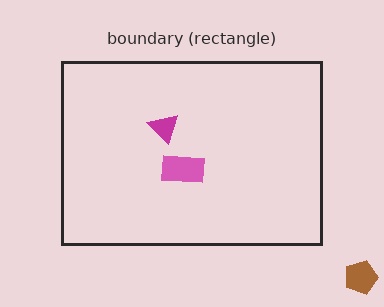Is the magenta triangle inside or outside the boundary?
Inside.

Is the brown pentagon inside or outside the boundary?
Outside.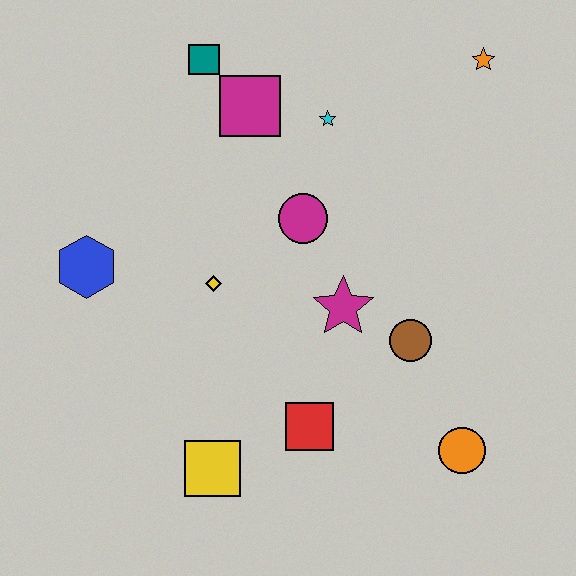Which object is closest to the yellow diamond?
The magenta circle is closest to the yellow diamond.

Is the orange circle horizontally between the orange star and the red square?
Yes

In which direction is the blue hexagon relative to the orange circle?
The blue hexagon is to the left of the orange circle.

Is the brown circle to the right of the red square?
Yes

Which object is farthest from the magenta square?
The orange circle is farthest from the magenta square.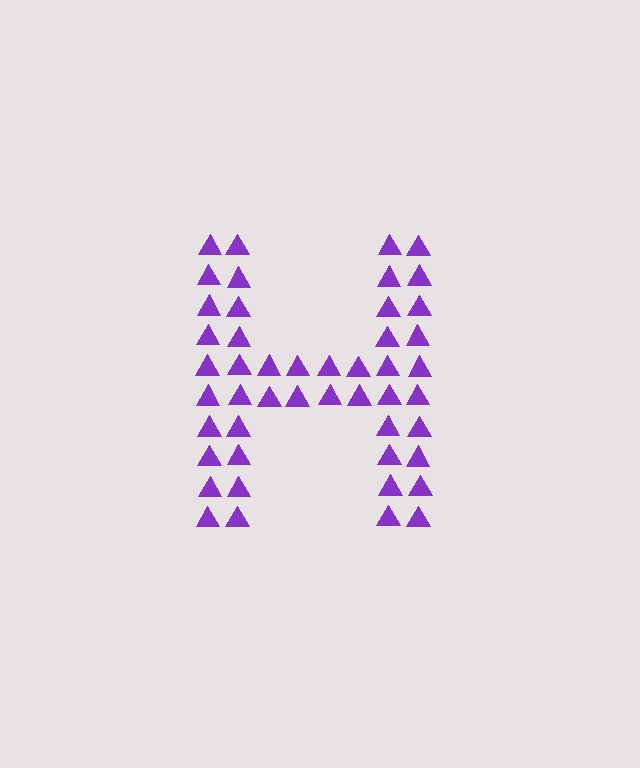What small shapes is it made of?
It is made of small triangles.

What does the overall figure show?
The overall figure shows the letter H.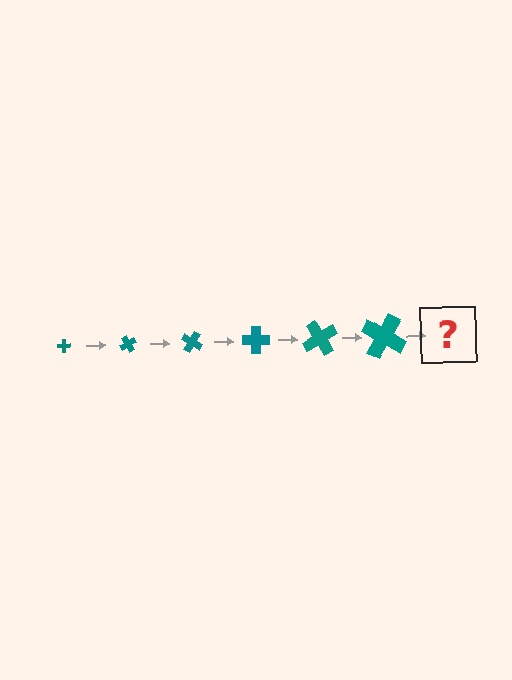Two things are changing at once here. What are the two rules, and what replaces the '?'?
The two rules are that the cross grows larger each step and it rotates 60 degrees each step. The '?' should be a cross, larger than the previous one and rotated 360 degrees from the start.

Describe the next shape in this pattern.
It should be a cross, larger than the previous one and rotated 360 degrees from the start.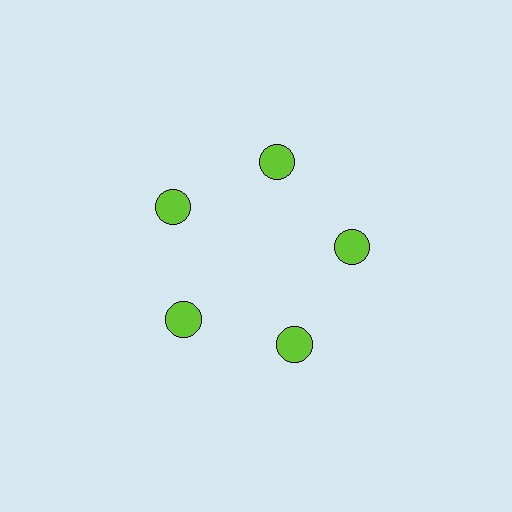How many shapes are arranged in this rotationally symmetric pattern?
There are 5 shapes, arranged in 5 groups of 1.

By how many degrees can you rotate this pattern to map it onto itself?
The pattern maps onto itself every 72 degrees of rotation.